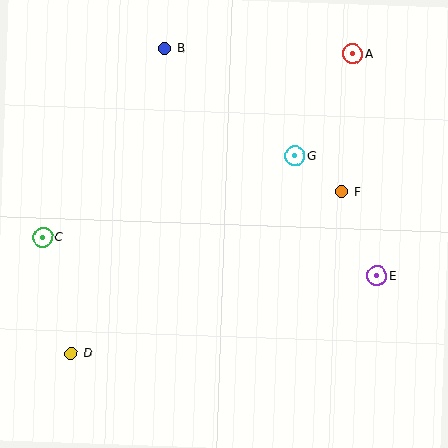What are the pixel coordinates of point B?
Point B is at (165, 48).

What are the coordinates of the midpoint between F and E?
The midpoint between F and E is at (360, 233).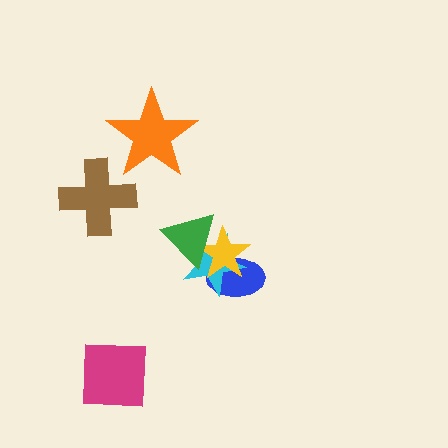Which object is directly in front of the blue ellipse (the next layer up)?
The cyan star is directly in front of the blue ellipse.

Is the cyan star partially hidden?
Yes, it is partially covered by another shape.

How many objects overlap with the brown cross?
0 objects overlap with the brown cross.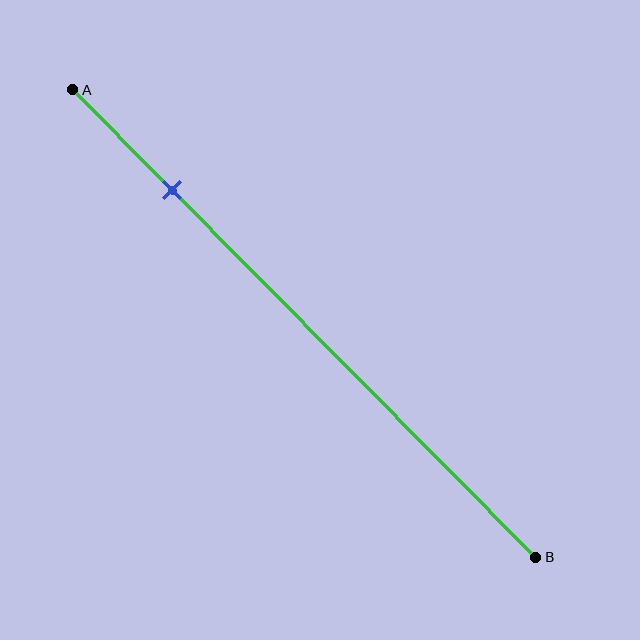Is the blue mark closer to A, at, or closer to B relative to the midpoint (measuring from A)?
The blue mark is closer to point A than the midpoint of segment AB.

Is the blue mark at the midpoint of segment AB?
No, the mark is at about 20% from A, not at the 50% midpoint.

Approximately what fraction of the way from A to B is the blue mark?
The blue mark is approximately 20% of the way from A to B.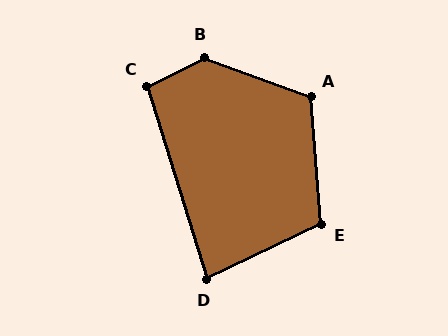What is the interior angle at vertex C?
Approximately 99 degrees (obtuse).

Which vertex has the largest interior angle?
B, at approximately 133 degrees.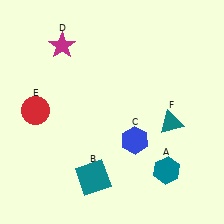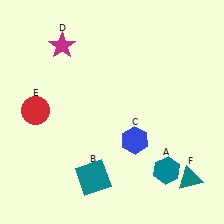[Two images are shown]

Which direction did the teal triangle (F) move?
The teal triangle (F) moved down.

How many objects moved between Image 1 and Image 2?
1 object moved between the two images.